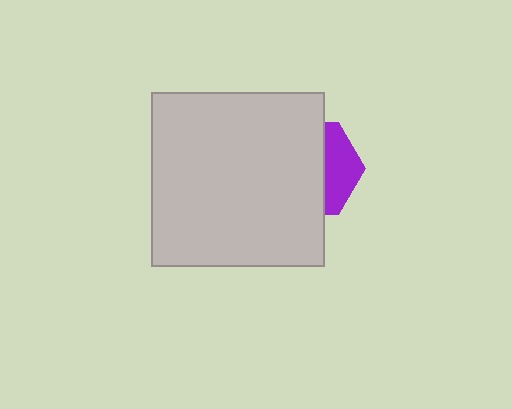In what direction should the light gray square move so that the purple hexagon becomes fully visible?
The light gray square should move left. That is the shortest direction to clear the overlap and leave the purple hexagon fully visible.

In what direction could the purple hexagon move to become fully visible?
The purple hexagon could move right. That would shift it out from behind the light gray square entirely.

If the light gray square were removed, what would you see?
You would see the complete purple hexagon.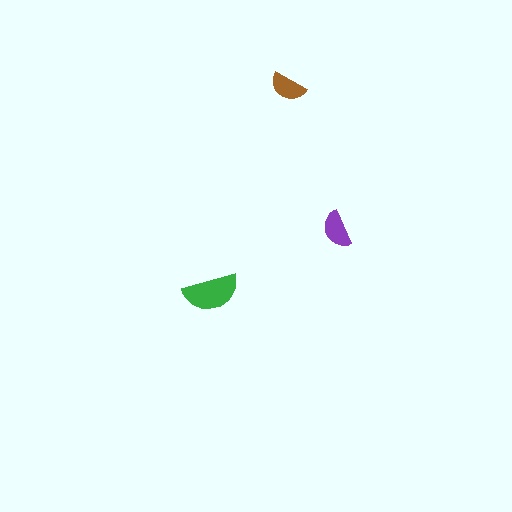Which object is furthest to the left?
The green semicircle is leftmost.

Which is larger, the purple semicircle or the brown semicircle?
The purple one.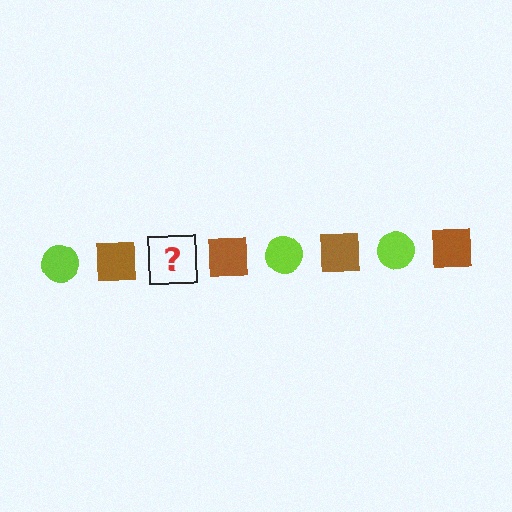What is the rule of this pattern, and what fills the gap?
The rule is that the pattern alternates between lime circle and brown square. The gap should be filled with a lime circle.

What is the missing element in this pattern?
The missing element is a lime circle.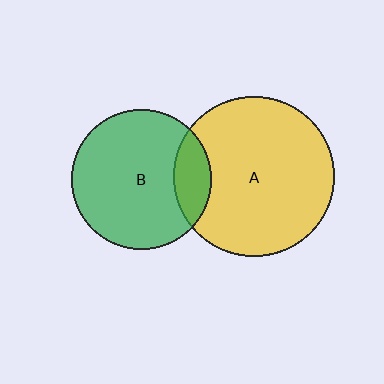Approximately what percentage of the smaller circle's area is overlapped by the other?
Approximately 15%.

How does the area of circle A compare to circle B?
Approximately 1.3 times.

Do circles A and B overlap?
Yes.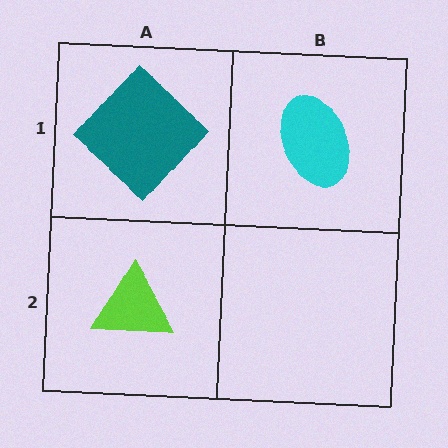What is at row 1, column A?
A teal diamond.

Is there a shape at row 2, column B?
No, that cell is empty.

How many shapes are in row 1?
2 shapes.